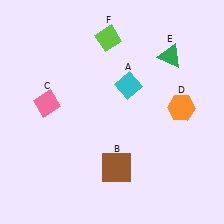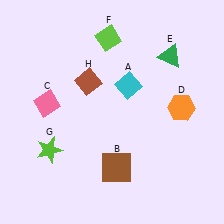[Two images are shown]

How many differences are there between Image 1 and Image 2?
There are 2 differences between the two images.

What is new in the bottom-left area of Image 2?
A lime star (G) was added in the bottom-left area of Image 2.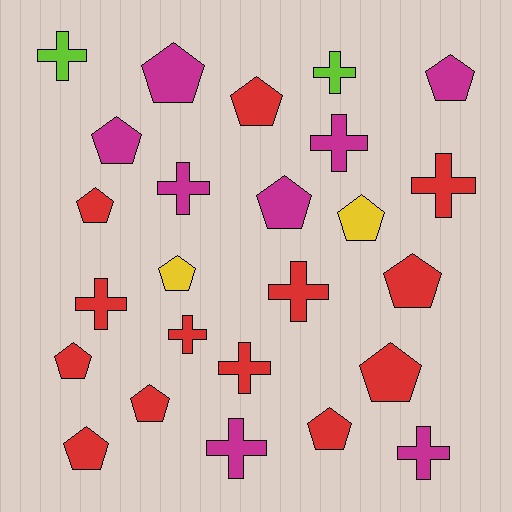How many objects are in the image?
There are 25 objects.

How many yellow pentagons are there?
There are 2 yellow pentagons.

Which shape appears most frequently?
Pentagon, with 14 objects.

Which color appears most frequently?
Red, with 13 objects.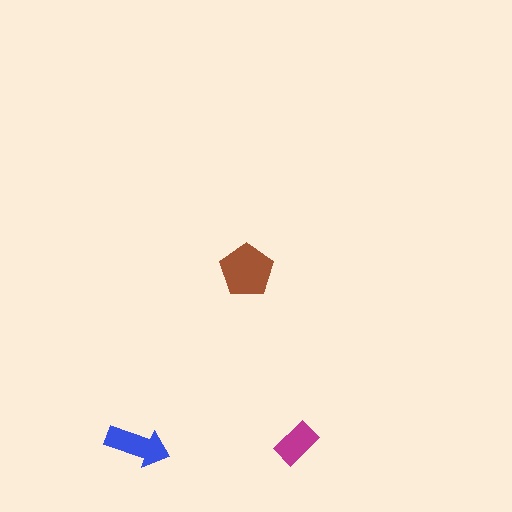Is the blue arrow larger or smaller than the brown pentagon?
Smaller.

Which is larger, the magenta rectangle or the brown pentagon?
The brown pentagon.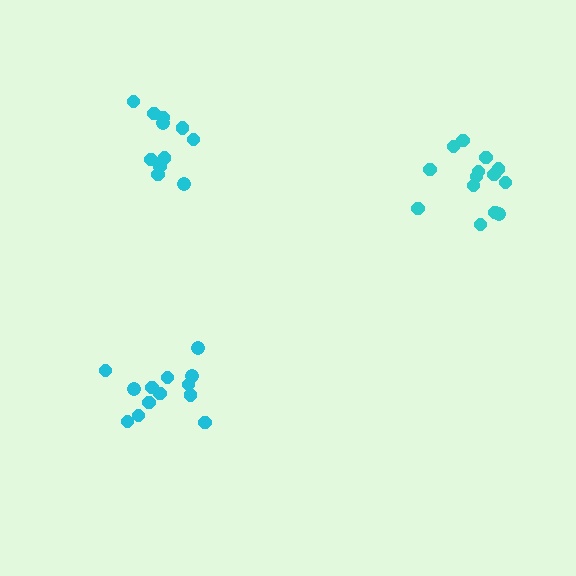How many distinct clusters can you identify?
There are 3 distinct clusters.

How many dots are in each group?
Group 1: 11 dots, Group 2: 14 dots, Group 3: 13 dots (38 total).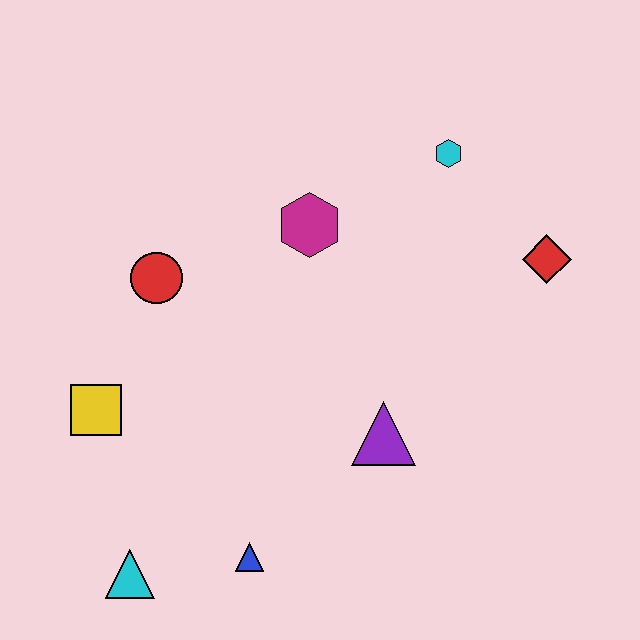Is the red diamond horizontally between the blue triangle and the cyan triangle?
No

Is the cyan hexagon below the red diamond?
No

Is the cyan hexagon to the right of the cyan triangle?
Yes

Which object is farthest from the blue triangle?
The cyan hexagon is farthest from the blue triangle.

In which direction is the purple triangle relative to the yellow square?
The purple triangle is to the right of the yellow square.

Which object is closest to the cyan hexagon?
The red diamond is closest to the cyan hexagon.